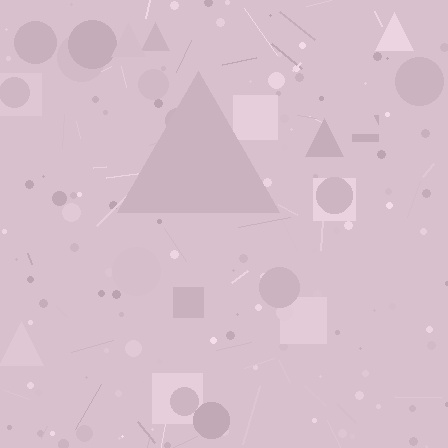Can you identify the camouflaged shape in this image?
The camouflaged shape is a triangle.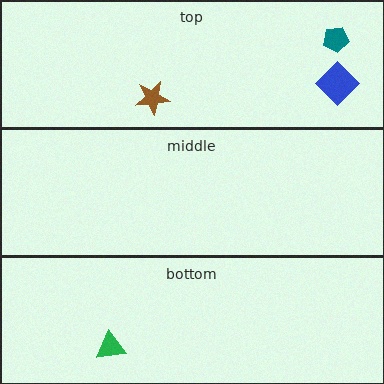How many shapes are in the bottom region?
1.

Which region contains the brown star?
The top region.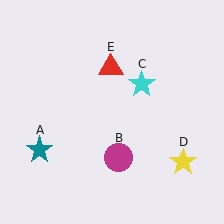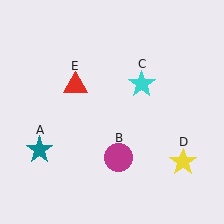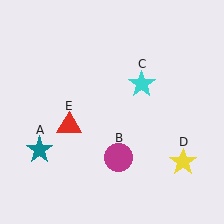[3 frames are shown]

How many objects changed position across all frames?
1 object changed position: red triangle (object E).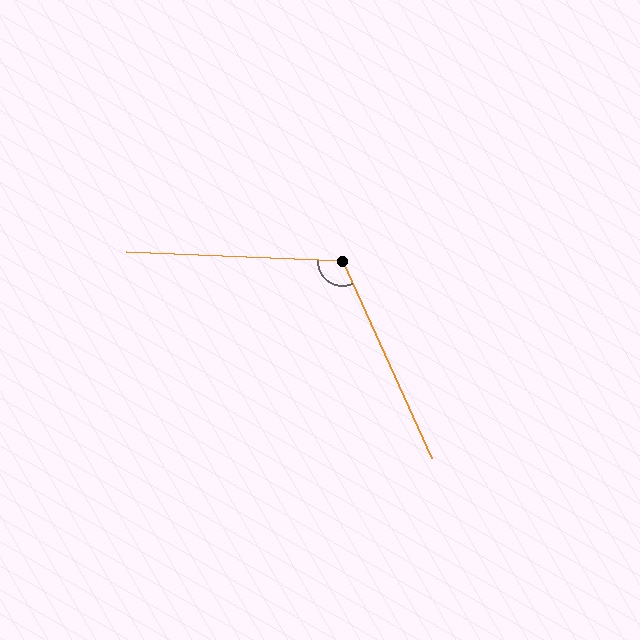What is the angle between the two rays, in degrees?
Approximately 117 degrees.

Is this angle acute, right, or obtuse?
It is obtuse.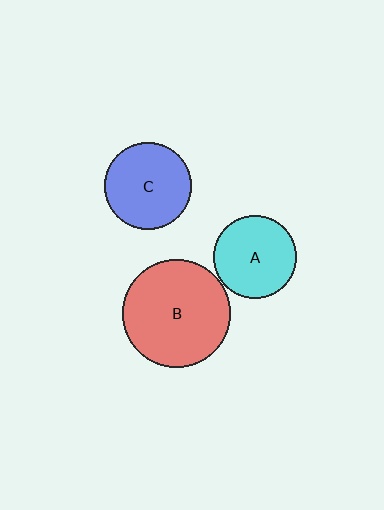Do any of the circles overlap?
No, none of the circles overlap.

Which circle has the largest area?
Circle B (red).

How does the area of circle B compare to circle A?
Approximately 1.7 times.